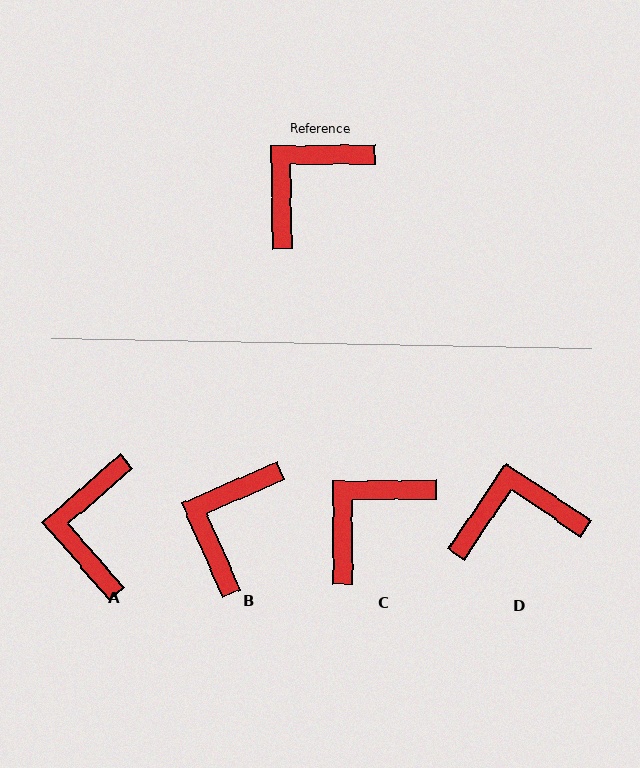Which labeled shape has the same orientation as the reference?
C.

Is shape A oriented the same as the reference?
No, it is off by about 41 degrees.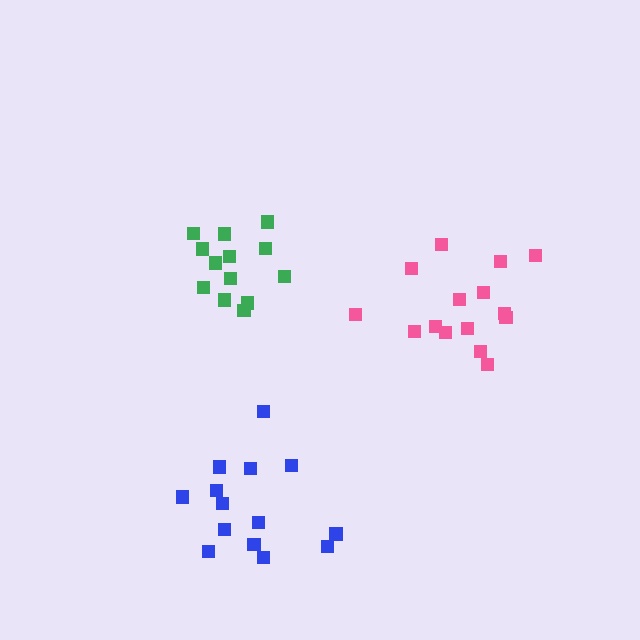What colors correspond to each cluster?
The clusters are colored: blue, green, pink.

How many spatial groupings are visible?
There are 3 spatial groupings.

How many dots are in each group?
Group 1: 14 dots, Group 2: 13 dots, Group 3: 15 dots (42 total).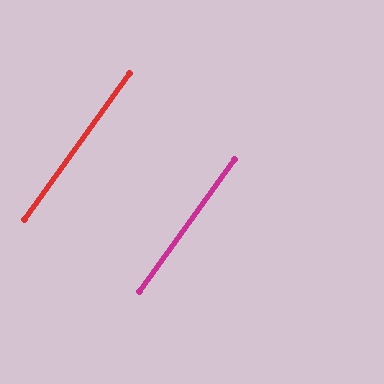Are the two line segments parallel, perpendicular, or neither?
Parallel — their directions differ by only 0.3°.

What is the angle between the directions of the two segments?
Approximately 0 degrees.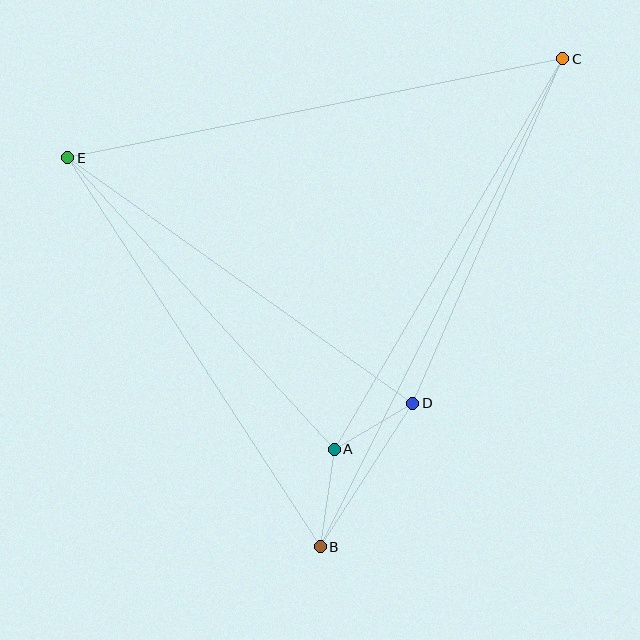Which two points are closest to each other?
Points A and D are closest to each other.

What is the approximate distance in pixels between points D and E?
The distance between D and E is approximately 424 pixels.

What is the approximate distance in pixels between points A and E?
The distance between A and E is approximately 395 pixels.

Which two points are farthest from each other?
Points B and C are farthest from each other.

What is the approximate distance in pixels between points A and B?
The distance between A and B is approximately 99 pixels.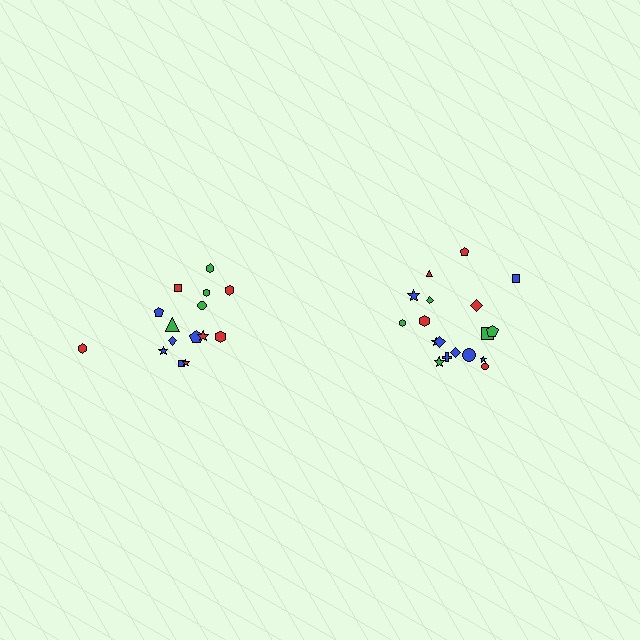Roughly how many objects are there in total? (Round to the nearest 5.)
Roughly 35 objects in total.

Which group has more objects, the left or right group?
The right group.